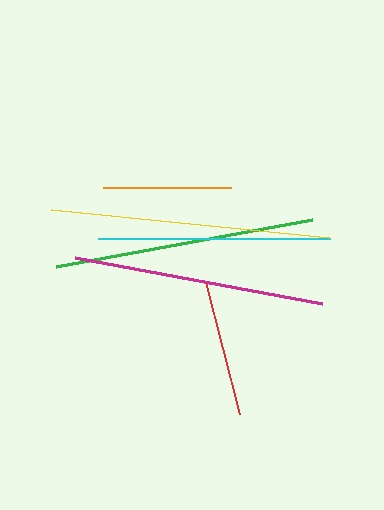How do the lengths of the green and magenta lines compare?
The green and magenta lines are approximately the same length.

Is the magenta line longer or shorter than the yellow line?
The yellow line is longer than the magenta line.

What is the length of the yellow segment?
The yellow segment is approximately 280 pixels long.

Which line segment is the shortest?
The orange line is the shortest at approximately 128 pixels.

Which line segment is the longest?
The yellow line is the longest at approximately 280 pixels.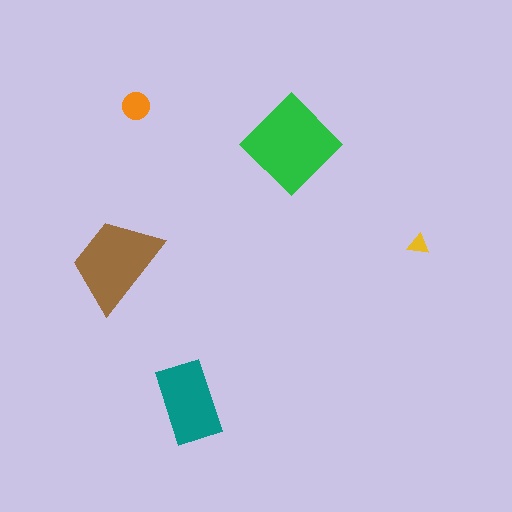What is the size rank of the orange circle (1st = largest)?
4th.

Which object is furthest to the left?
The brown trapezoid is leftmost.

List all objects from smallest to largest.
The yellow triangle, the orange circle, the teal rectangle, the brown trapezoid, the green diamond.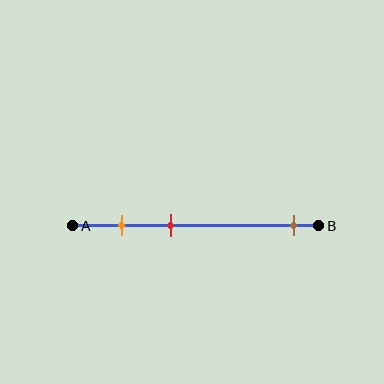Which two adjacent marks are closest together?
The orange and red marks are the closest adjacent pair.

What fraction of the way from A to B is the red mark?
The red mark is approximately 40% (0.4) of the way from A to B.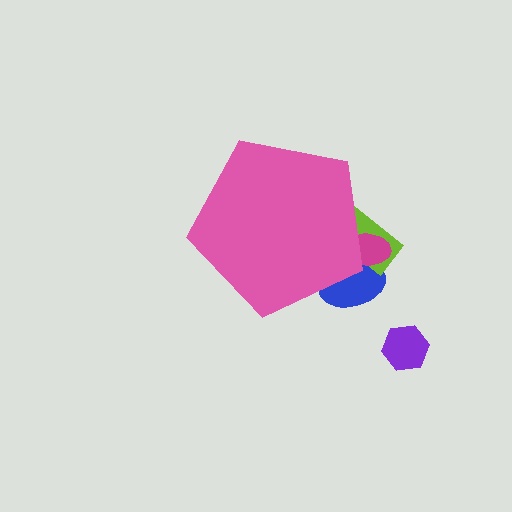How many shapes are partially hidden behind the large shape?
3 shapes are partially hidden.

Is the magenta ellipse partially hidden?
Yes, the magenta ellipse is partially hidden behind the pink pentagon.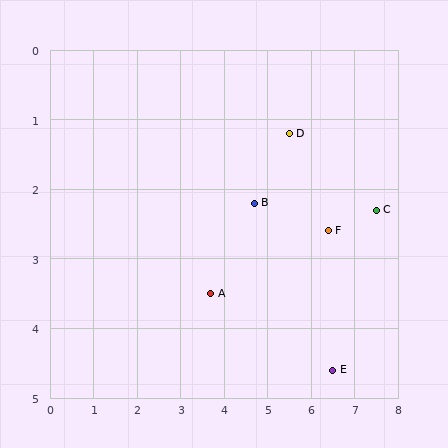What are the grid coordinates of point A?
Point A is at approximately (3.7, 3.5).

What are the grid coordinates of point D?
Point D is at approximately (5.5, 1.2).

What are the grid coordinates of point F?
Point F is at approximately (6.4, 2.6).